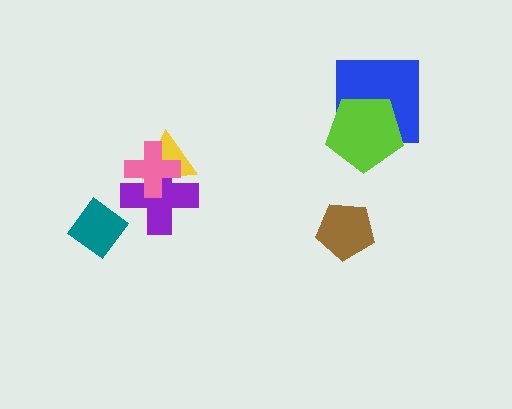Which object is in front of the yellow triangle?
The pink cross is in front of the yellow triangle.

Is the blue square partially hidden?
Yes, it is partially covered by another shape.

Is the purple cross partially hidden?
Yes, it is partially covered by another shape.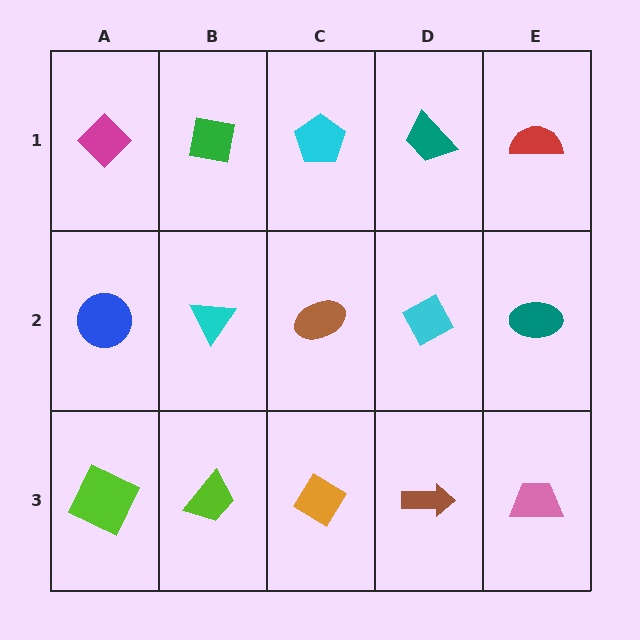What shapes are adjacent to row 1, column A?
A blue circle (row 2, column A), a green square (row 1, column B).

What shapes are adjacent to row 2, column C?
A cyan pentagon (row 1, column C), an orange diamond (row 3, column C), a cyan triangle (row 2, column B), a cyan diamond (row 2, column D).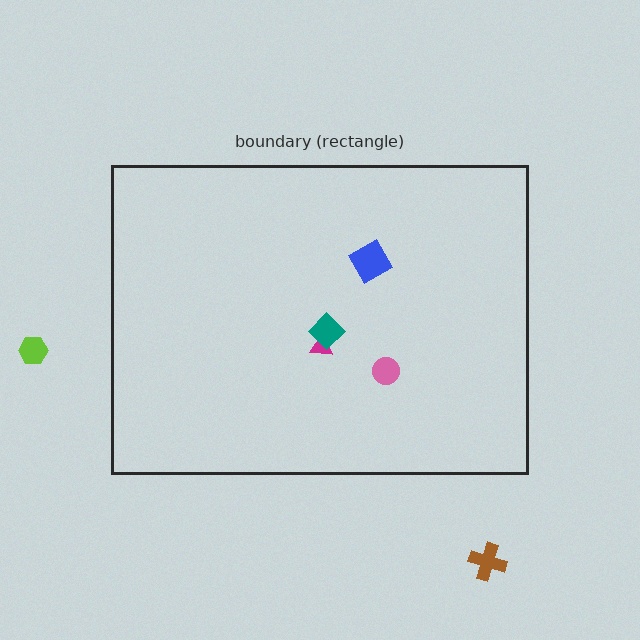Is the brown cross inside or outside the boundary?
Outside.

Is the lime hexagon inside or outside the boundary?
Outside.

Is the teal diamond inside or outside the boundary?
Inside.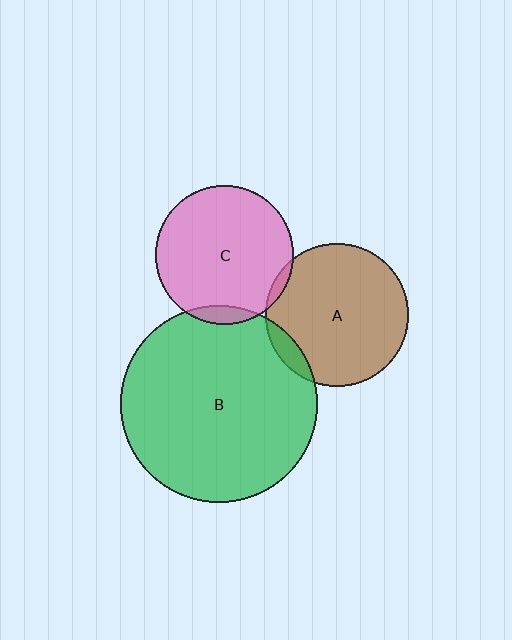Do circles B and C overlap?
Yes.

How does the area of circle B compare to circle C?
Approximately 2.0 times.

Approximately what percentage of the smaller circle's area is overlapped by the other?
Approximately 5%.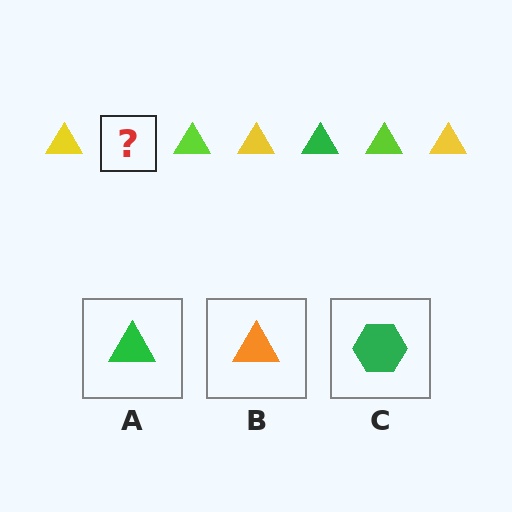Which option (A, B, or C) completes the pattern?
A.